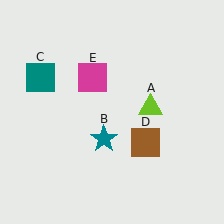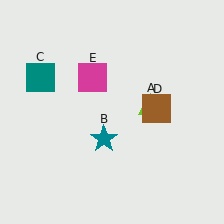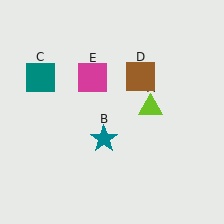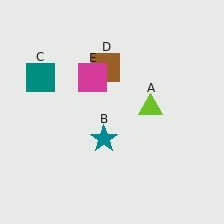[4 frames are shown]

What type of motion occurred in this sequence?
The brown square (object D) rotated counterclockwise around the center of the scene.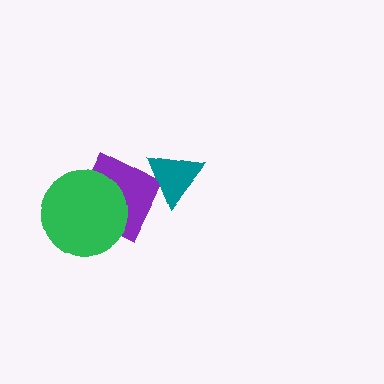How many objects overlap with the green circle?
1 object overlaps with the green circle.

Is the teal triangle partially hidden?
No, no other shape covers it.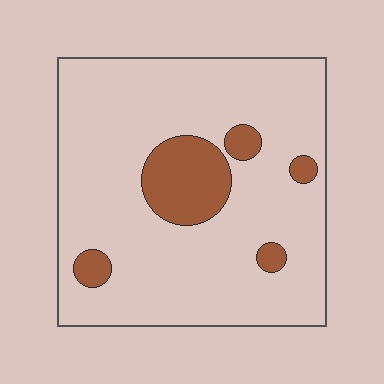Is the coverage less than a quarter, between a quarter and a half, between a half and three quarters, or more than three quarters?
Less than a quarter.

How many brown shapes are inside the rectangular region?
5.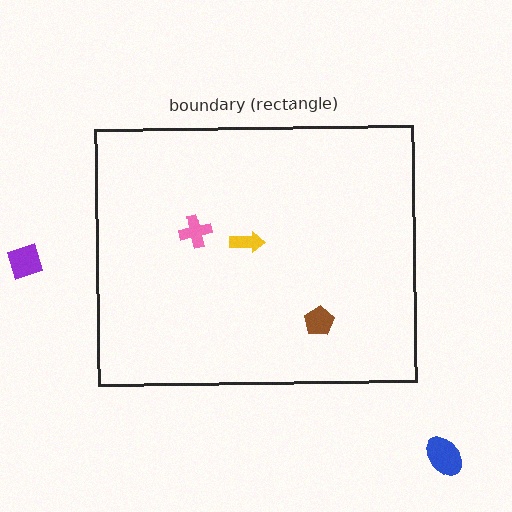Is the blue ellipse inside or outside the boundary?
Outside.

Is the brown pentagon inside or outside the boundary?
Inside.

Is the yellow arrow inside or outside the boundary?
Inside.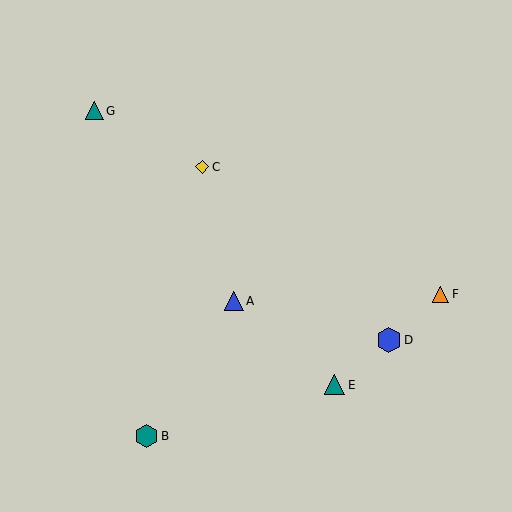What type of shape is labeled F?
Shape F is an orange triangle.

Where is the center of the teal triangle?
The center of the teal triangle is at (94, 111).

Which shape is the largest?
The blue hexagon (labeled D) is the largest.